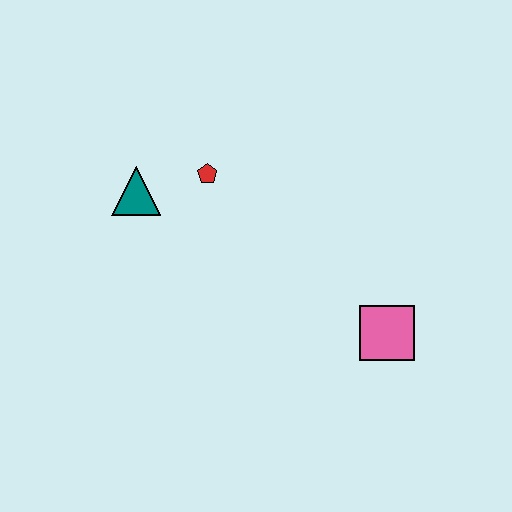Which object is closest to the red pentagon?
The teal triangle is closest to the red pentagon.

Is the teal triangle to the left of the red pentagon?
Yes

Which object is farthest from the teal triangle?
The pink square is farthest from the teal triangle.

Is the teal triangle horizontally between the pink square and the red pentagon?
No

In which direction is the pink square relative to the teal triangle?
The pink square is to the right of the teal triangle.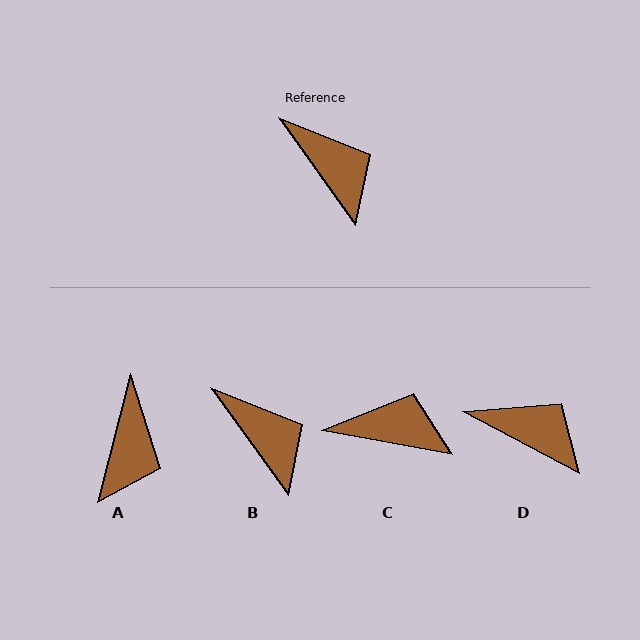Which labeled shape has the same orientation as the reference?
B.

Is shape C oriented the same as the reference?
No, it is off by about 44 degrees.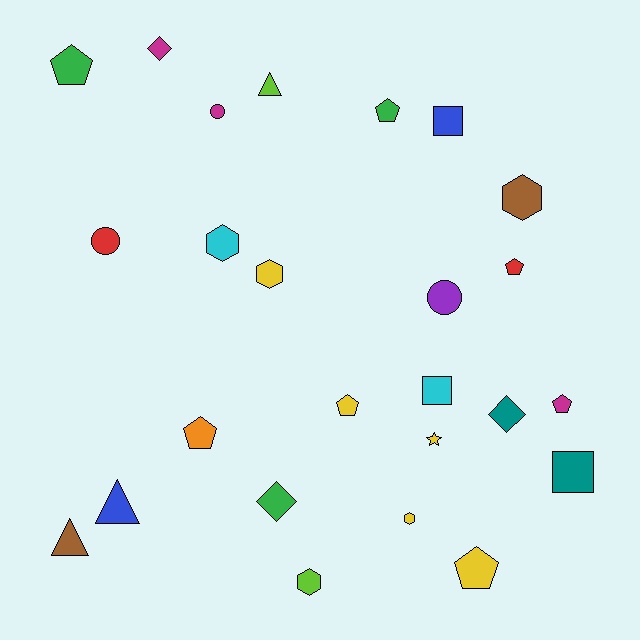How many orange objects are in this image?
There is 1 orange object.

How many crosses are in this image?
There are no crosses.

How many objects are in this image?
There are 25 objects.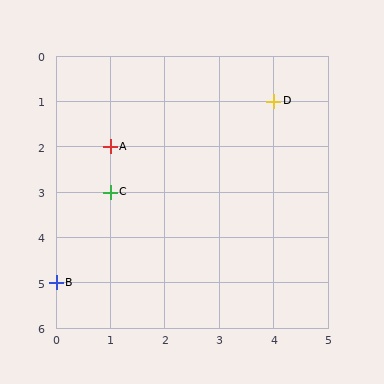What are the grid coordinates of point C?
Point C is at grid coordinates (1, 3).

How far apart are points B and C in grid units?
Points B and C are 1 column and 2 rows apart (about 2.2 grid units diagonally).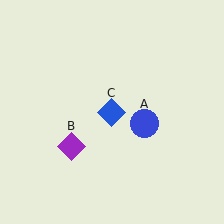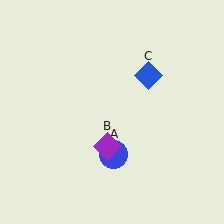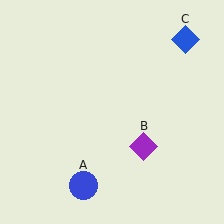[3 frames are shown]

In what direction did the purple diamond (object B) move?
The purple diamond (object B) moved right.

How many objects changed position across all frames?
3 objects changed position: blue circle (object A), purple diamond (object B), blue diamond (object C).